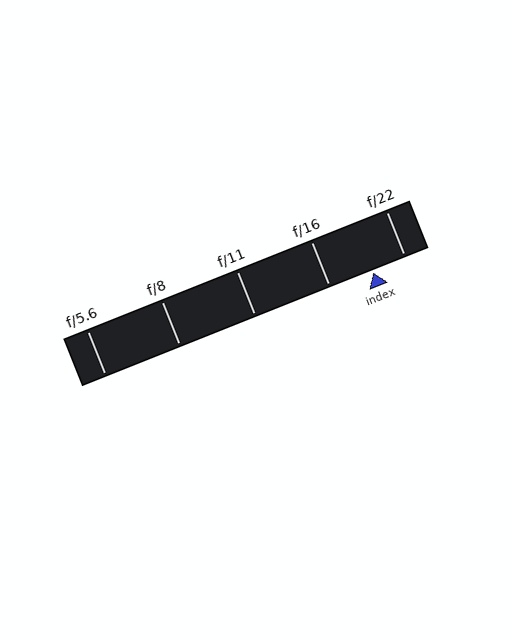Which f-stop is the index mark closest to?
The index mark is closest to f/22.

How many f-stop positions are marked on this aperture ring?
There are 5 f-stop positions marked.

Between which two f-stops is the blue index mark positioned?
The index mark is between f/16 and f/22.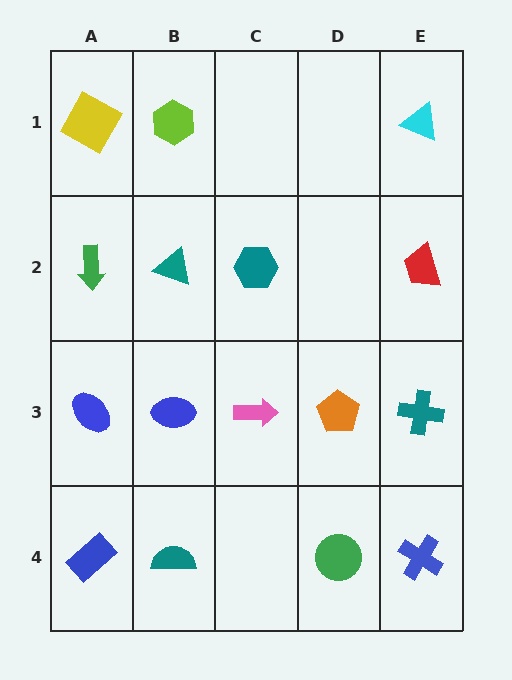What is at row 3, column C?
A pink arrow.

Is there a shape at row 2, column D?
No, that cell is empty.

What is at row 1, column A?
A yellow square.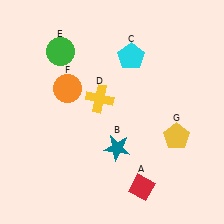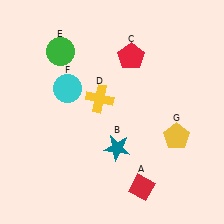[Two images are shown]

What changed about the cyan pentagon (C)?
In Image 1, C is cyan. In Image 2, it changed to red.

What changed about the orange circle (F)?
In Image 1, F is orange. In Image 2, it changed to cyan.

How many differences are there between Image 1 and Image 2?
There are 2 differences between the two images.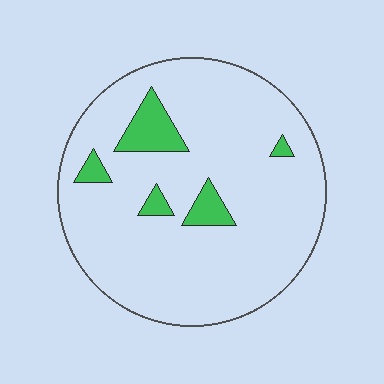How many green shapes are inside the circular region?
5.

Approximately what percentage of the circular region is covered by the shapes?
Approximately 10%.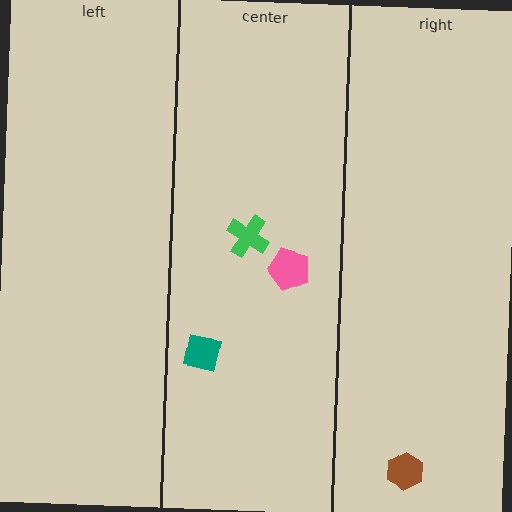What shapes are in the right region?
The brown hexagon.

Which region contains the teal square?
The center region.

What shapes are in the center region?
The pink pentagon, the green cross, the teal square.